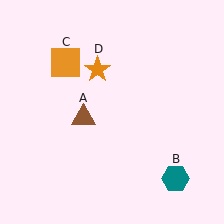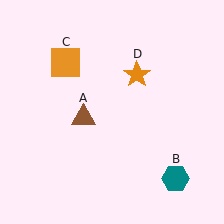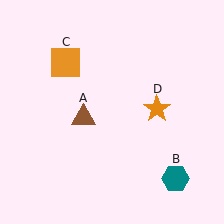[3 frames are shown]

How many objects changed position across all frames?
1 object changed position: orange star (object D).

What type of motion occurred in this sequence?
The orange star (object D) rotated clockwise around the center of the scene.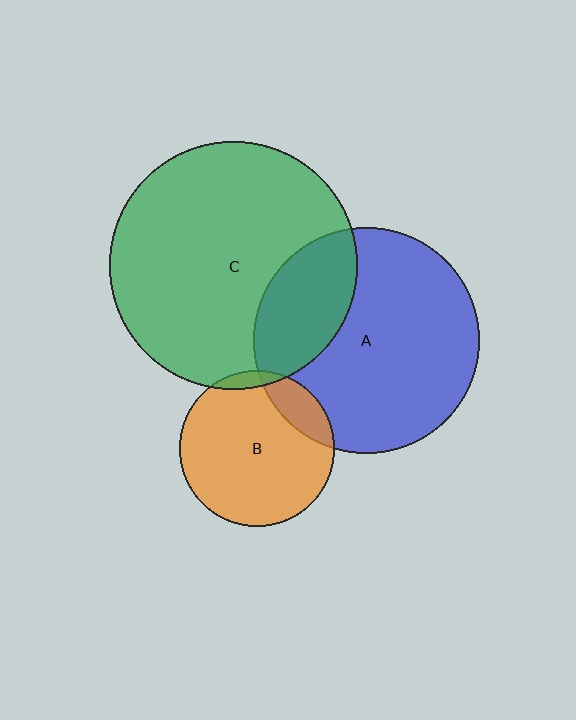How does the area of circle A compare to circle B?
Approximately 2.1 times.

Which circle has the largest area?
Circle C (green).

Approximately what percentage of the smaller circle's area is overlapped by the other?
Approximately 25%.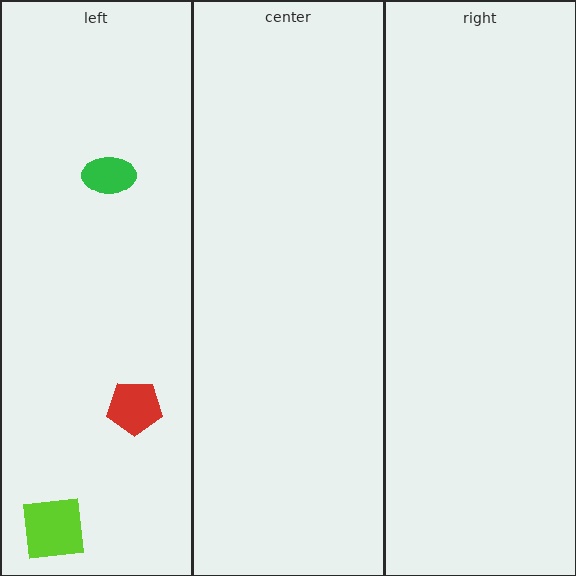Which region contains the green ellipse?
The left region.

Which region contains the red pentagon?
The left region.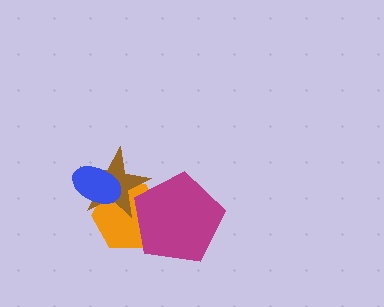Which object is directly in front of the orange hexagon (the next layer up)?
The brown star is directly in front of the orange hexagon.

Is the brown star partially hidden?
Yes, it is partially covered by another shape.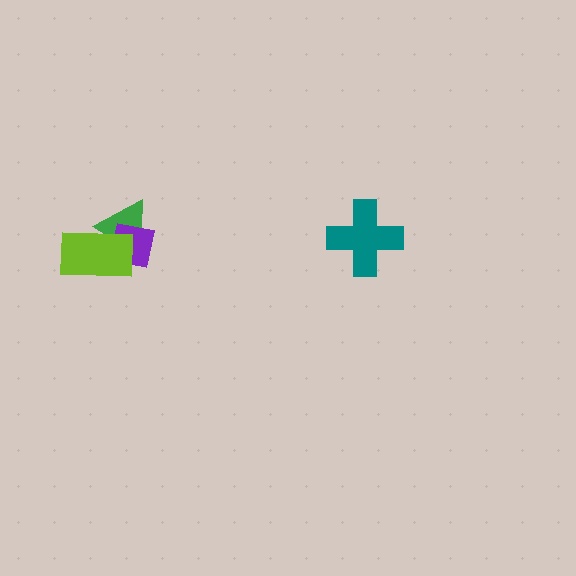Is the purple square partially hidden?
Yes, it is partially covered by another shape.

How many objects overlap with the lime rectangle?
2 objects overlap with the lime rectangle.